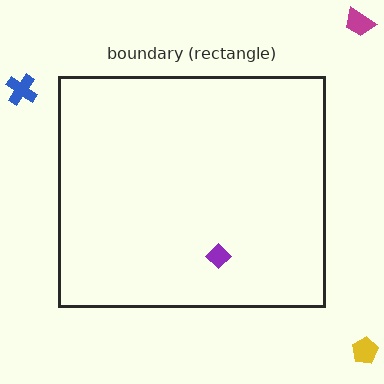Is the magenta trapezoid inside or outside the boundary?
Outside.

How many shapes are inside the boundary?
1 inside, 3 outside.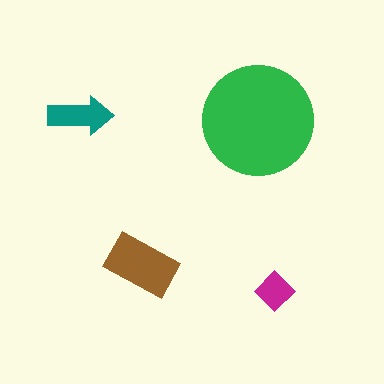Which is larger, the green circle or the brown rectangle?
The green circle.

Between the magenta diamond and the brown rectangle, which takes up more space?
The brown rectangle.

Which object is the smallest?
The magenta diamond.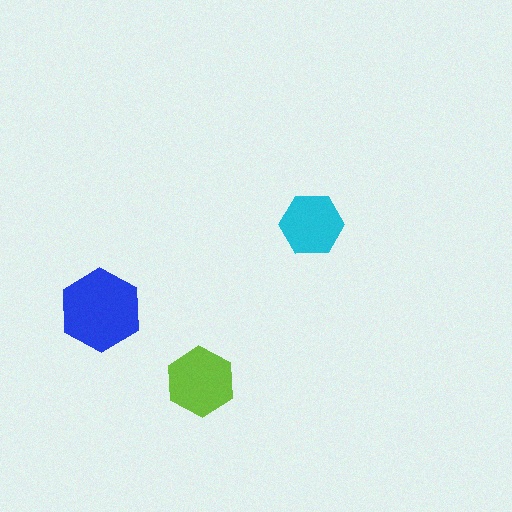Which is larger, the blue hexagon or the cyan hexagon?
The blue one.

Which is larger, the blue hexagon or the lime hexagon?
The blue one.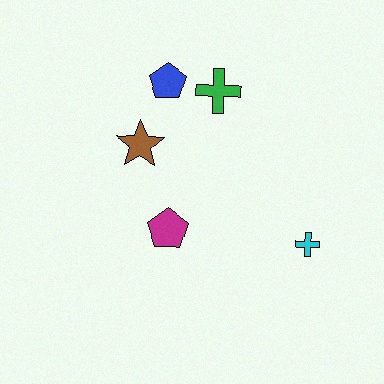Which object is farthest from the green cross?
The cyan cross is farthest from the green cross.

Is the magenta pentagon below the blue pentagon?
Yes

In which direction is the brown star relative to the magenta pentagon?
The brown star is above the magenta pentagon.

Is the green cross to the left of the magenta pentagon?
No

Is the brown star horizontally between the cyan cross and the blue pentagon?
No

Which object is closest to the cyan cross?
The magenta pentagon is closest to the cyan cross.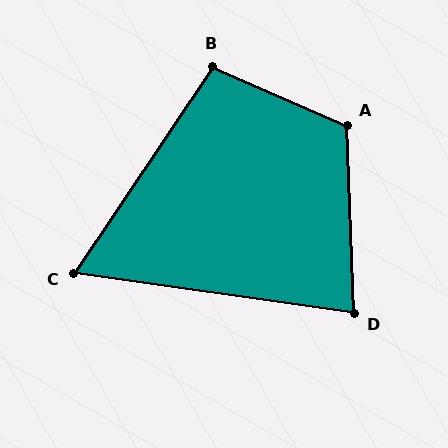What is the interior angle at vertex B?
Approximately 100 degrees (obtuse).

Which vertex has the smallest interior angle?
C, at approximately 64 degrees.